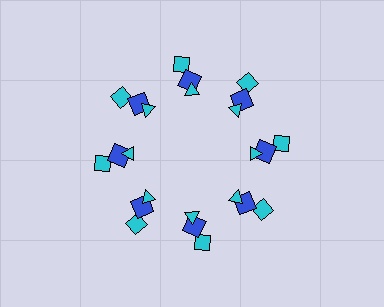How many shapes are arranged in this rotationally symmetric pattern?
There are 24 shapes, arranged in 8 groups of 3.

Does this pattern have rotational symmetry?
Yes, this pattern has 8-fold rotational symmetry. It looks the same after rotating 45 degrees around the center.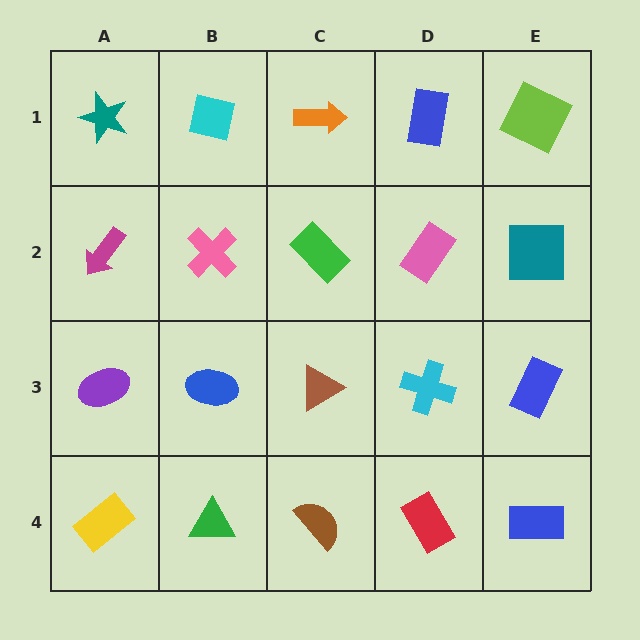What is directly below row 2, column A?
A purple ellipse.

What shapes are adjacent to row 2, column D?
A blue rectangle (row 1, column D), a cyan cross (row 3, column D), a green rectangle (row 2, column C), a teal square (row 2, column E).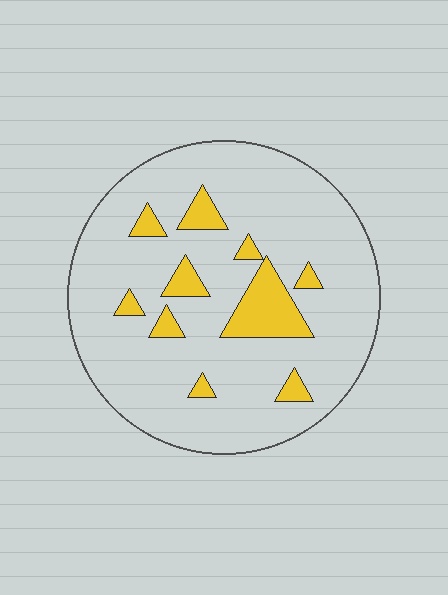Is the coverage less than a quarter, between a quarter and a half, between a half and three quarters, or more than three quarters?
Less than a quarter.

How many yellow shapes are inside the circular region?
10.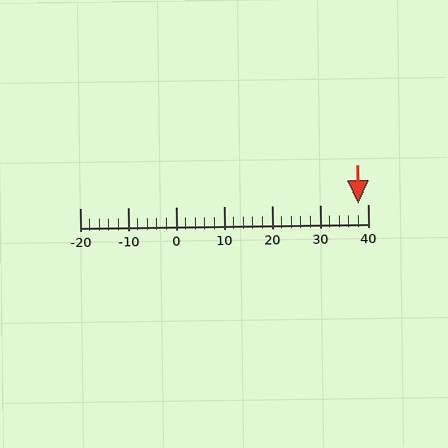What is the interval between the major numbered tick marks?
The major tick marks are spaced 10 units apart.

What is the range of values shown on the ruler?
The ruler shows values from -20 to 40.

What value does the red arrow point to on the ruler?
The red arrow points to approximately 38.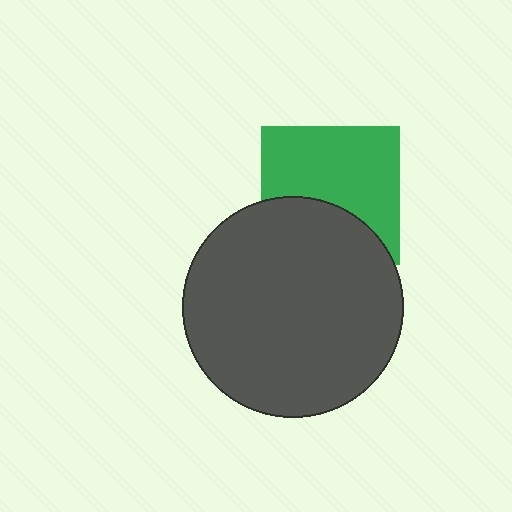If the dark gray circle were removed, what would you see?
You would see the complete green square.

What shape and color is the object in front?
The object in front is a dark gray circle.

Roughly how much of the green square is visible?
About half of it is visible (roughly 62%).